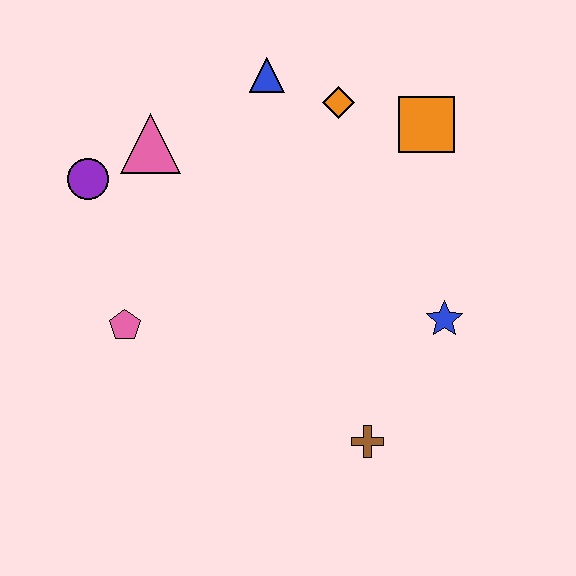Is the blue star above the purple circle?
No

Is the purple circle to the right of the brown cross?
No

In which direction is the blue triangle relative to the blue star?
The blue triangle is above the blue star.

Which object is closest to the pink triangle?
The purple circle is closest to the pink triangle.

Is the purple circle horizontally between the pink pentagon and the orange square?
No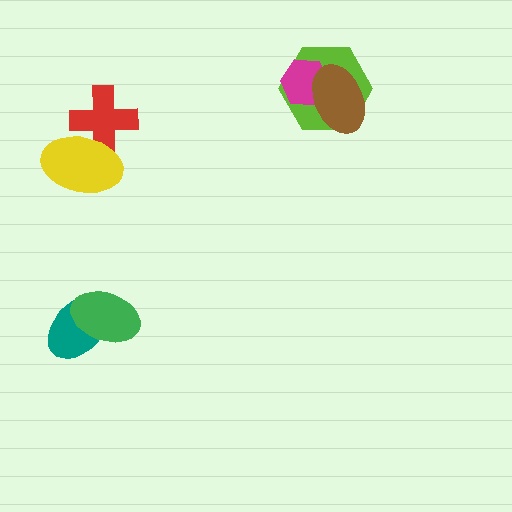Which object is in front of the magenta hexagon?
The brown ellipse is in front of the magenta hexagon.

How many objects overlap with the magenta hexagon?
2 objects overlap with the magenta hexagon.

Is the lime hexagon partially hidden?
Yes, it is partially covered by another shape.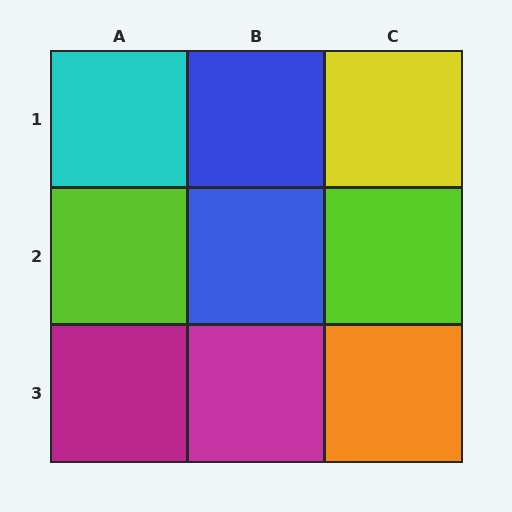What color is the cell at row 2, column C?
Lime.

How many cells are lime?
2 cells are lime.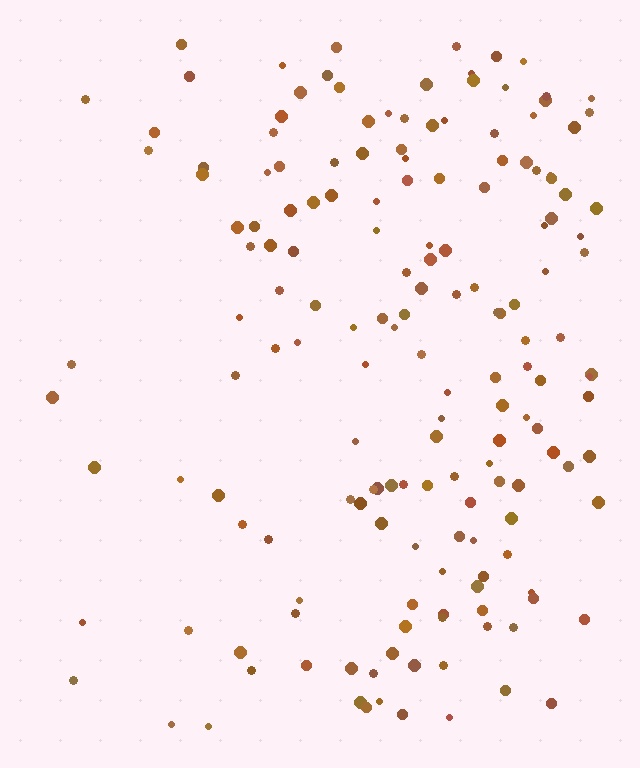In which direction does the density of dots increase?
From left to right, with the right side densest.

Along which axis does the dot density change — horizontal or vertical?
Horizontal.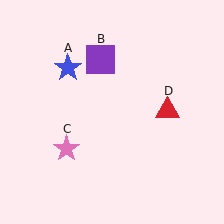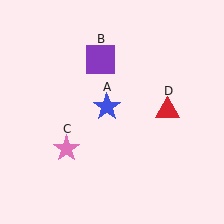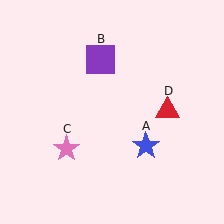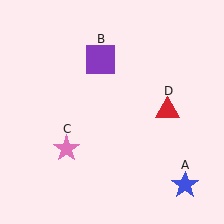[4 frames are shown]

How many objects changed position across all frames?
1 object changed position: blue star (object A).